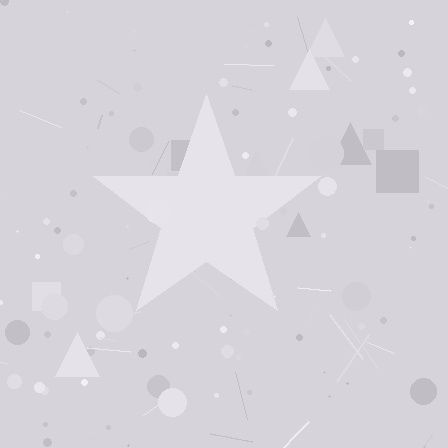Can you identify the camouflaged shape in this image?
The camouflaged shape is a star.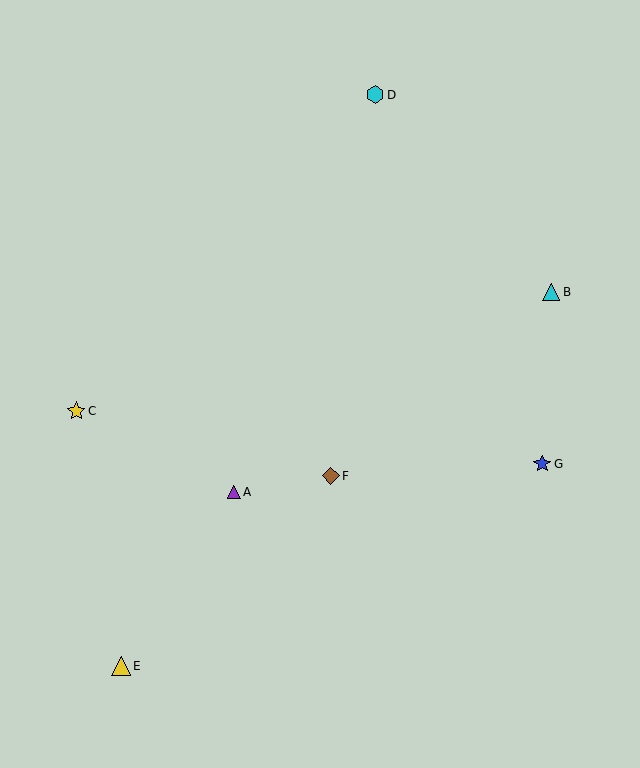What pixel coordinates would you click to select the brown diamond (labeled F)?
Click at (331, 476) to select the brown diamond F.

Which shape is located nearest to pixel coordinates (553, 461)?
The blue star (labeled G) at (542, 464) is nearest to that location.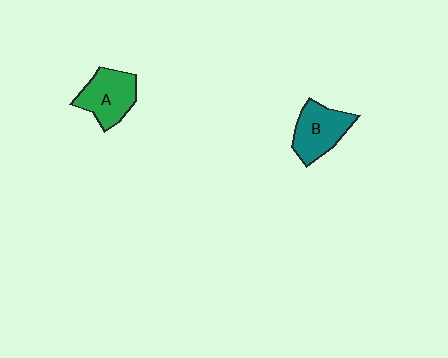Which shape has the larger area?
Shape A (green).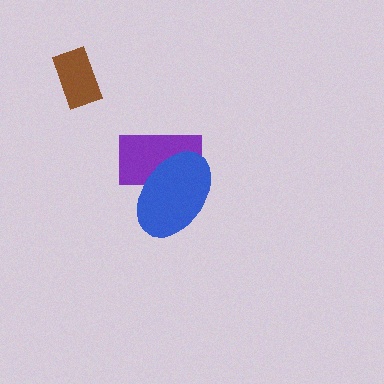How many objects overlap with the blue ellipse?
1 object overlaps with the blue ellipse.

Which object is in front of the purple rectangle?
The blue ellipse is in front of the purple rectangle.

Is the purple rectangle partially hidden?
Yes, it is partially covered by another shape.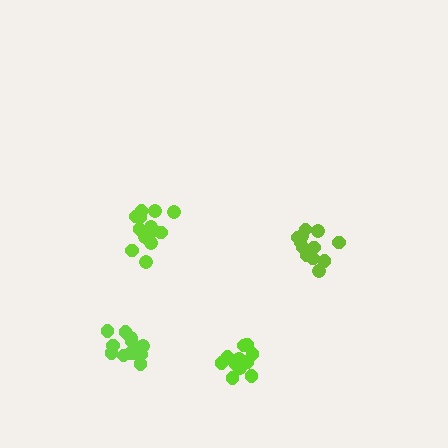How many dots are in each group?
Group 1: 14 dots, Group 2: 12 dots, Group 3: 13 dots, Group 4: 13 dots (52 total).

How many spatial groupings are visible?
There are 4 spatial groupings.